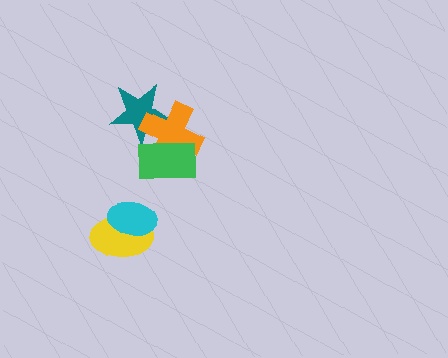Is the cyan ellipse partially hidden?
No, no other shape covers it.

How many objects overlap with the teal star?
1 object overlaps with the teal star.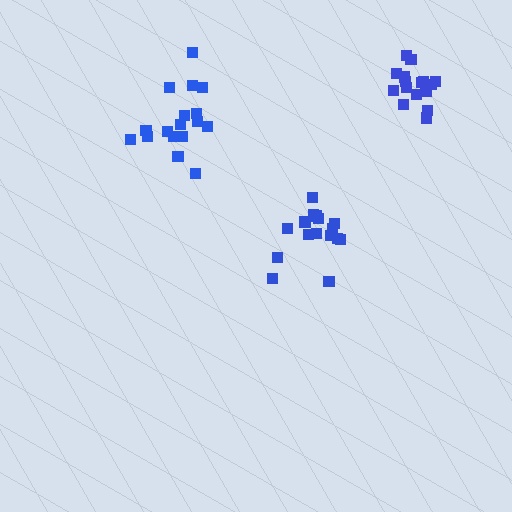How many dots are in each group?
Group 1: 17 dots, Group 2: 16 dots, Group 3: 16 dots (49 total).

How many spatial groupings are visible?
There are 3 spatial groupings.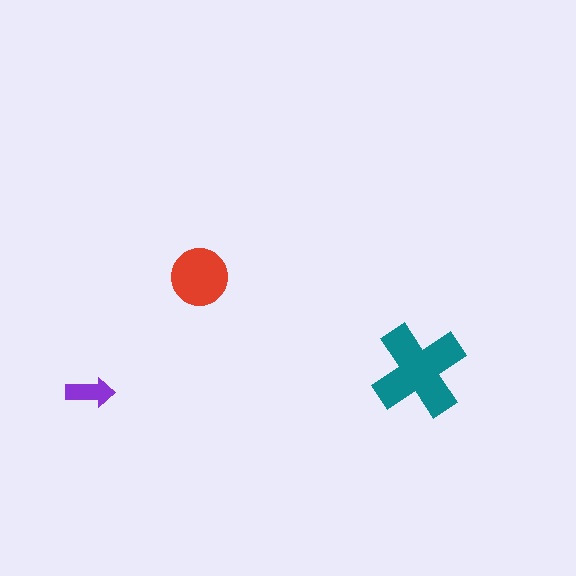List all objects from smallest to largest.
The purple arrow, the red circle, the teal cross.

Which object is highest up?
The red circle is topmost.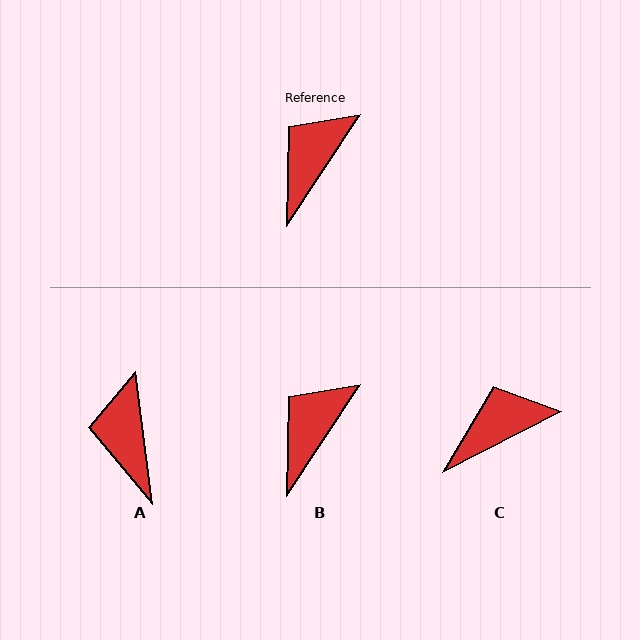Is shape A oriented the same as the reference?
No, it is off by about 41 degrees.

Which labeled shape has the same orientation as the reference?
B.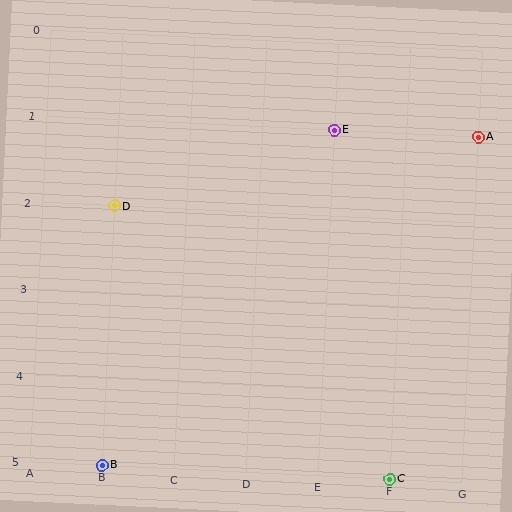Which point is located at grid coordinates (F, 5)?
Point C is at (F, 5).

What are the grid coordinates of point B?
Point B is at grid coordinates (B, 5).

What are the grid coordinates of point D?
Point D is at grid coordinates (B, 2).